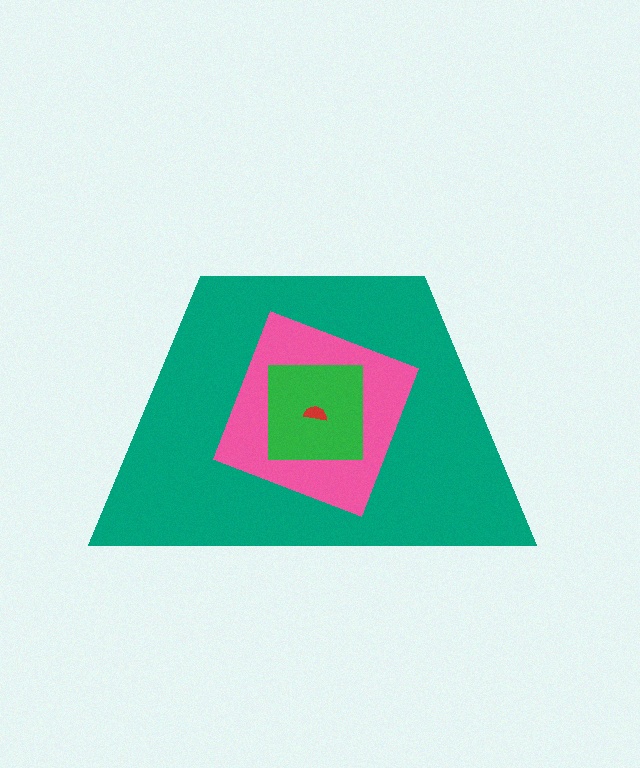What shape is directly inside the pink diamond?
The green square.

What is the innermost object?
The red semicircle.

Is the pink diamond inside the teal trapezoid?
Yes.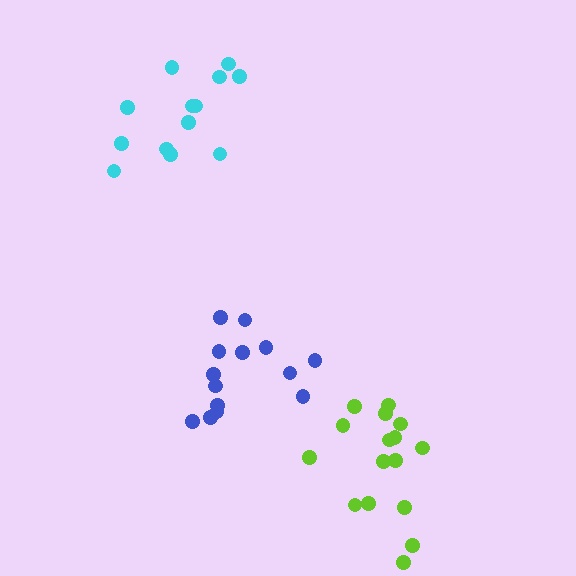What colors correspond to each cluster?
The clusters are colored: lime, cyan, blue.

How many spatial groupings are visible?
There are 3 spatial groupings.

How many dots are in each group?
Group 1: 16 dots, Group 2: 13 dots, Group 3: 14 dots (43 total).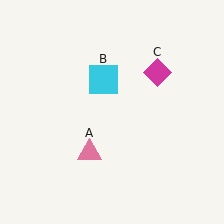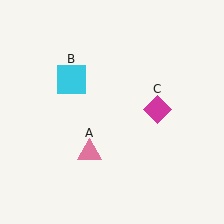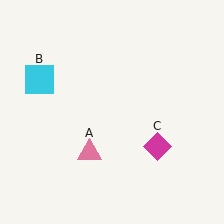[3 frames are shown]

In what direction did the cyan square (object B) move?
The cyan square (object B) moved left.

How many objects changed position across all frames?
2 objects changed position: cyan square (object B), magenta diamond (object C).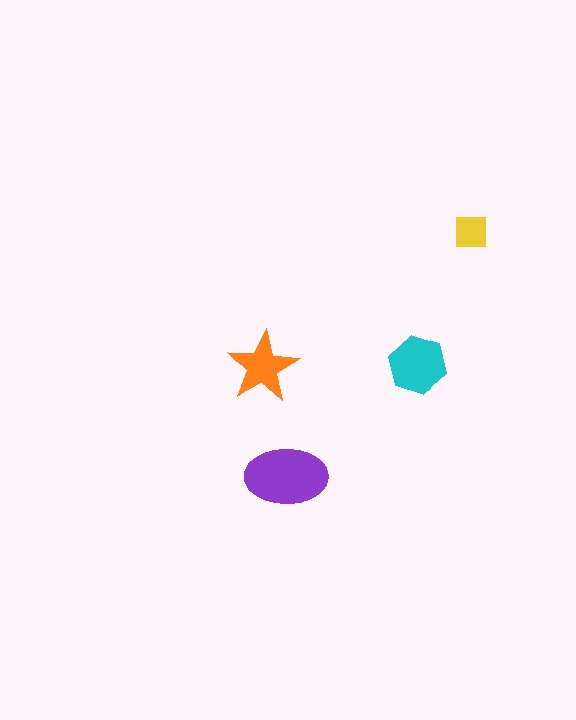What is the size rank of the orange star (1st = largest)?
3rd.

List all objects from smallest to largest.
The yellow square, the orange star, the cyan hexagon, the purple ellipse.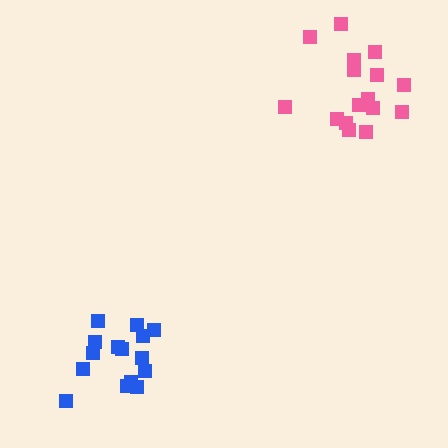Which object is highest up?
The pink cluster is topmost.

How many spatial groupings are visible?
There are 2 spatial groupings.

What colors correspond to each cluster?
The clusters are colored: blue, pink.